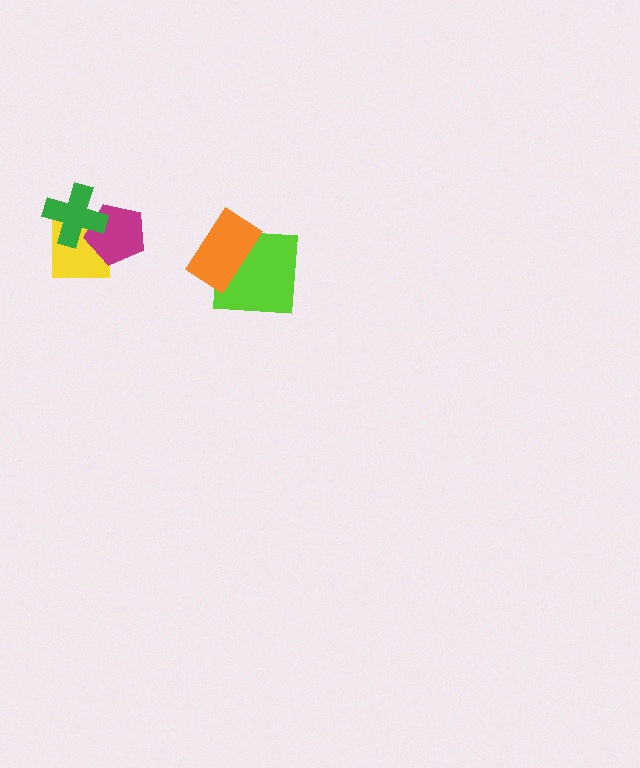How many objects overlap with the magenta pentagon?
2 objects overlap with the magenta pentagon.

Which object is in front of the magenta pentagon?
The green cross is in front of the magenta pentagon.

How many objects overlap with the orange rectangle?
1 object overlaps with the orange rectangle.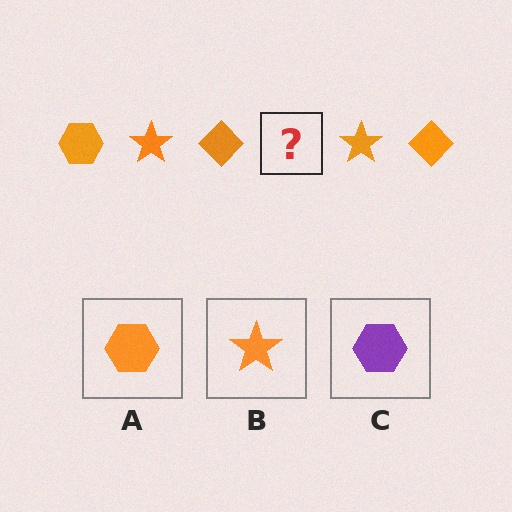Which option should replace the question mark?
Option A.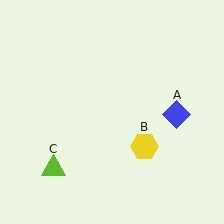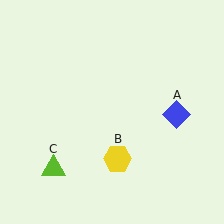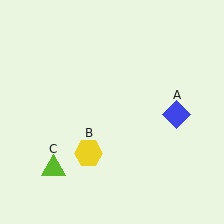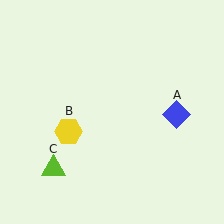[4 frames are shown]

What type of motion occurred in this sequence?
The yellow hexagon (object B) rotated clockwise around the center of the scene.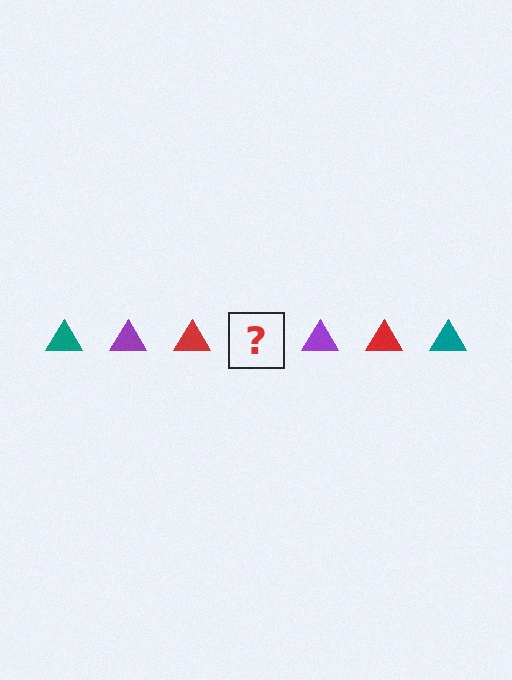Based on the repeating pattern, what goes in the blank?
The blank should be a teal triangle.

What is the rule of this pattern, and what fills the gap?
The rule is that the pattern cycles through teal, purple, red triangles. The gap should be filled with a teal triangle.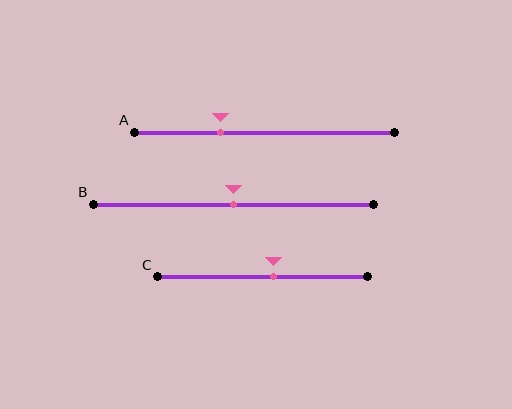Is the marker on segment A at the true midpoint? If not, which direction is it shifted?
No, the marker on segment A is shifted to the left by about 17% of the segment length.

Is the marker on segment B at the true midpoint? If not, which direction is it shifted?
Yes, the marker on segment B is at the true midpoint.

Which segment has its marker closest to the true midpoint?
Segment B has its marker closest to the true midpoint.